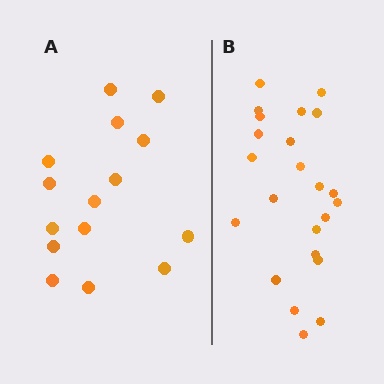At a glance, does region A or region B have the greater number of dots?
Region B (the right region) has more dots.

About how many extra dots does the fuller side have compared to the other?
Region B has roughly 8 or so more dots than region A.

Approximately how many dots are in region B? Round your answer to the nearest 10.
About 20 dots. (The exact count is 23, which rounds to 20.)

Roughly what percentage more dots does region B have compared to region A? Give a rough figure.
About 55% more.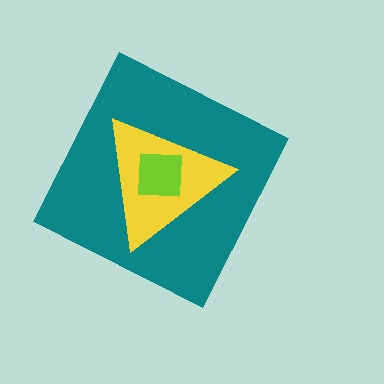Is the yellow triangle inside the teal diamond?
Yes.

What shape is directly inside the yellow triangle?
The lime square.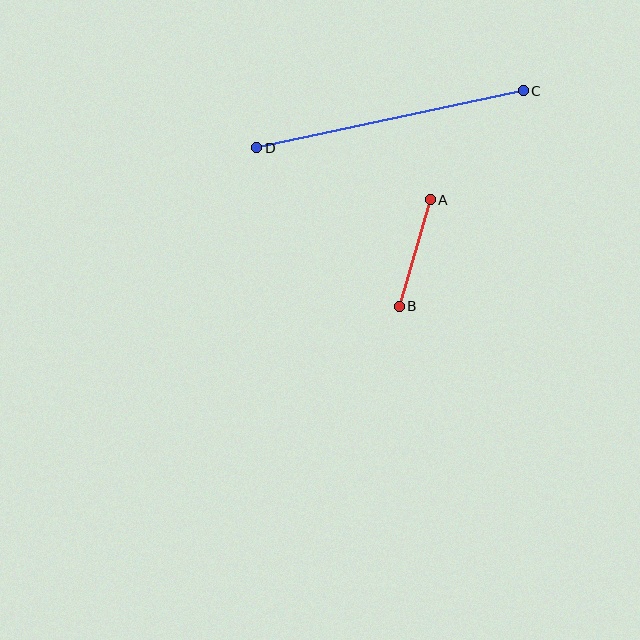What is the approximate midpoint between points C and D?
The midpoint is at approximately (390, 119) pixels.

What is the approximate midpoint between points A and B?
The midpoint is at approximately (415, 253) pixels.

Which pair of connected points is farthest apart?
Points C and D are farthest apart.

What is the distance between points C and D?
The distance is approximately 273 pixels.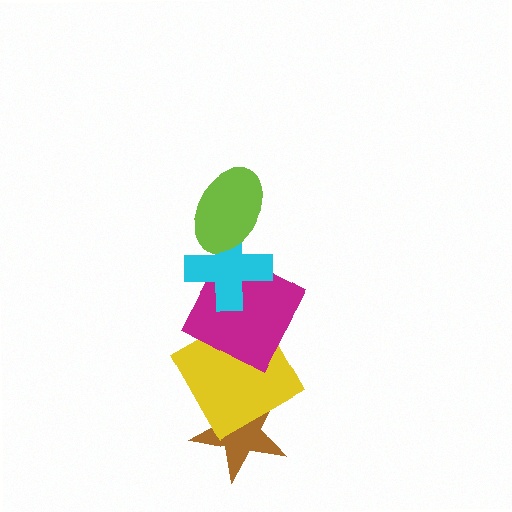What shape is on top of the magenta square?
The cyan cross is on top of the magenta square.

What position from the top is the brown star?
The brown star is 5th from the top.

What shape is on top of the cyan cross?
The lime ellipse is on top of the cyan cross.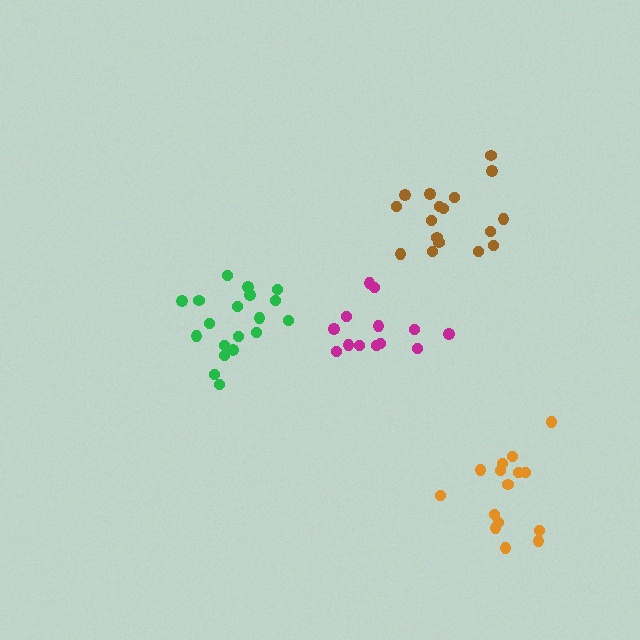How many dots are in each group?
Group 1: 13 dots, Group 2: 19 dots, Group 3: 17 dots, Group 4: 15 dots (64 total).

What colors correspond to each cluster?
The clusters are colored: magenta, green, brown, orange.